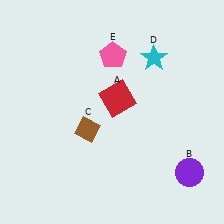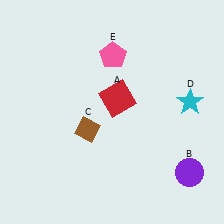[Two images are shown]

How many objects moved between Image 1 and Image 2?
1 object moved between the two images.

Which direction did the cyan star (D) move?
The cyan star (D) moved down.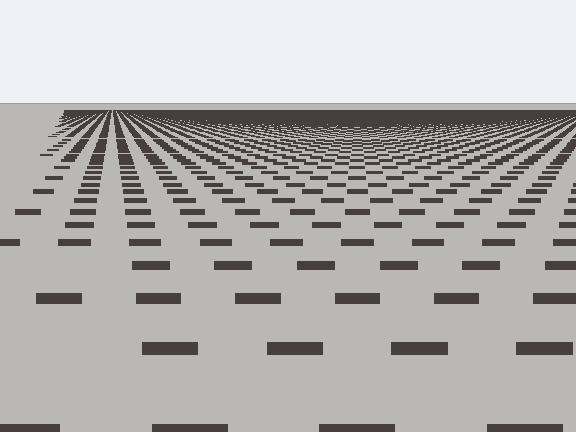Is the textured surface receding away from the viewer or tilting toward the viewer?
The surface is receding away from the viewer. Texture elements get smaller and denser toward the top.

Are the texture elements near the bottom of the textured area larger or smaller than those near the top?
Larger. Near the bottom, elements are closer to the viewer and appear at a bigger on-screen size.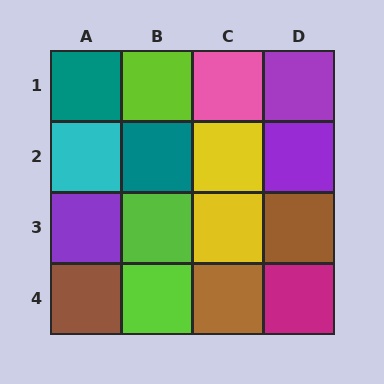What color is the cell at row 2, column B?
Teal.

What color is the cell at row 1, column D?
Purple.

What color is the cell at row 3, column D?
Brown.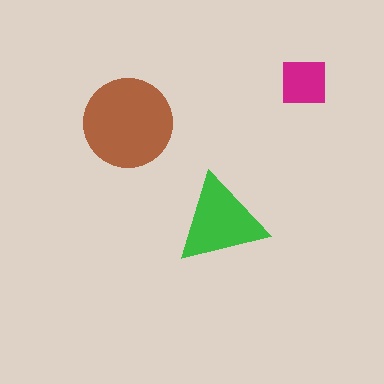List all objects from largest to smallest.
The brown circle, the green triangle, the magenta square.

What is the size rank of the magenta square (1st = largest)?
3rd.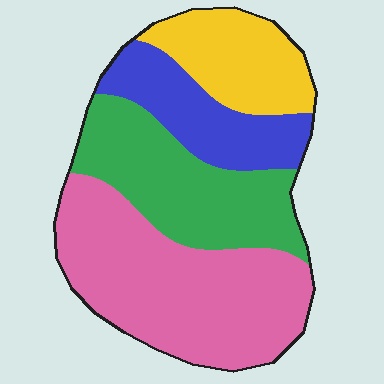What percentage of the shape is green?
Green covers roughly 25% of the shape.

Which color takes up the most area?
Pink, at roughly 40%.